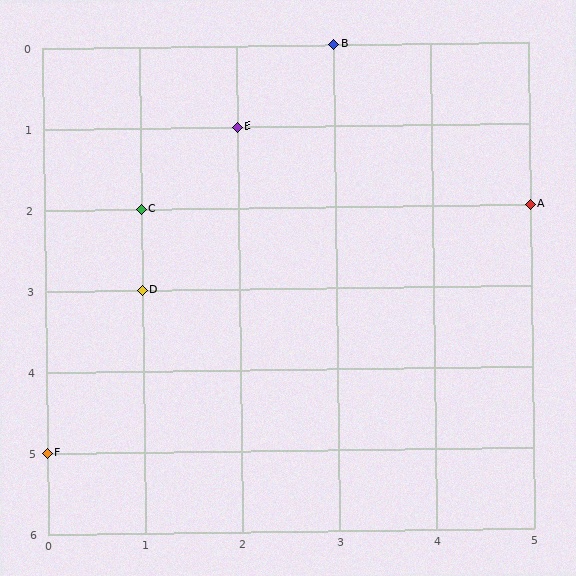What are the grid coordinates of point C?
Point C is at grid coordinates (1, 2).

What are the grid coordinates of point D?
Point D is at grid coordinates (1, 3).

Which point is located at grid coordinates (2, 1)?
Point E is at (2, 1).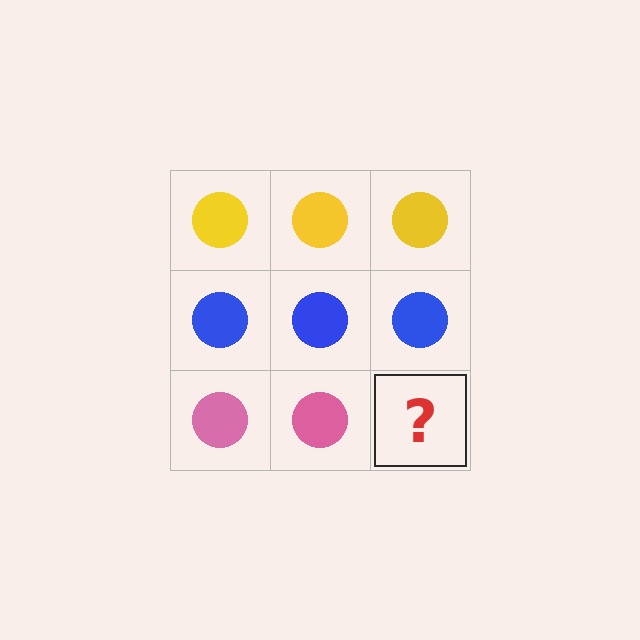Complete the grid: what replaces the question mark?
The question mark should be replaced with a pink circle.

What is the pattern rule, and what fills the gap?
The rule is that each row has a consistent color. The gap should be filled with a pink circle.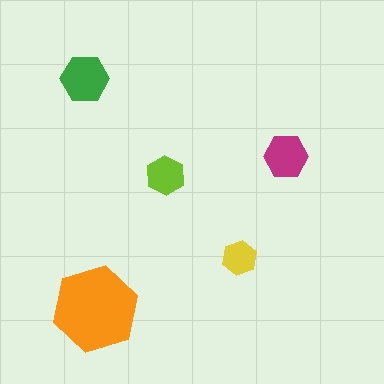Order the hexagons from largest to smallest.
the orange one, the green one, the magenta one, the lime one, the yellow one.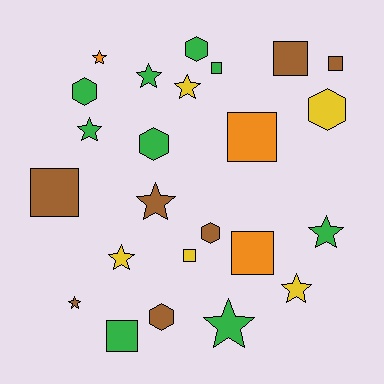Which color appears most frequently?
Green, with 9 objects.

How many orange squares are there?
There are 2 orange squares.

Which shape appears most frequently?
Star, with 10 objects.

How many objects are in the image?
There are 24 objects.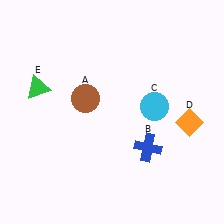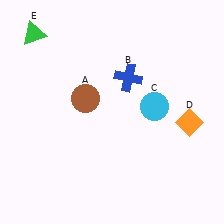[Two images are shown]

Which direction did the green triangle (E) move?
The green triangle (E) moved up.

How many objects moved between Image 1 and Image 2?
2 objects moved between the two images.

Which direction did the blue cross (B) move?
The blue cross (B) moved up.